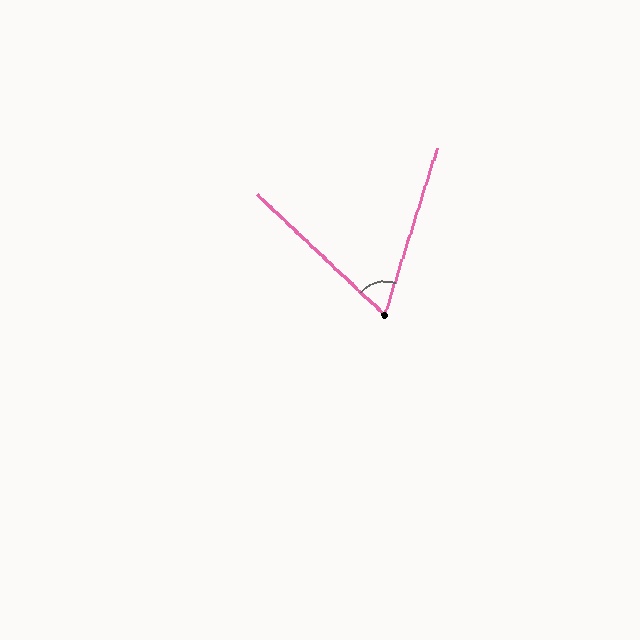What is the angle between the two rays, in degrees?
Approximately 64 degrees.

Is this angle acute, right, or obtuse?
It is acute.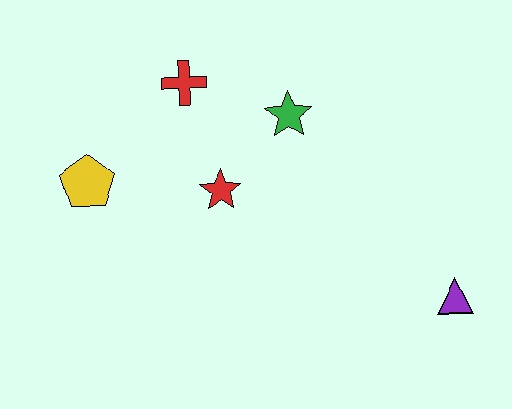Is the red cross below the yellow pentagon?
No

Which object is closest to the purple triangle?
The green star is closest to the purple triangle.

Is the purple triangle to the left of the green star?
No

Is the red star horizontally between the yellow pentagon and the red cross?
No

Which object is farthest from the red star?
The purple triangle is farthest from the red star.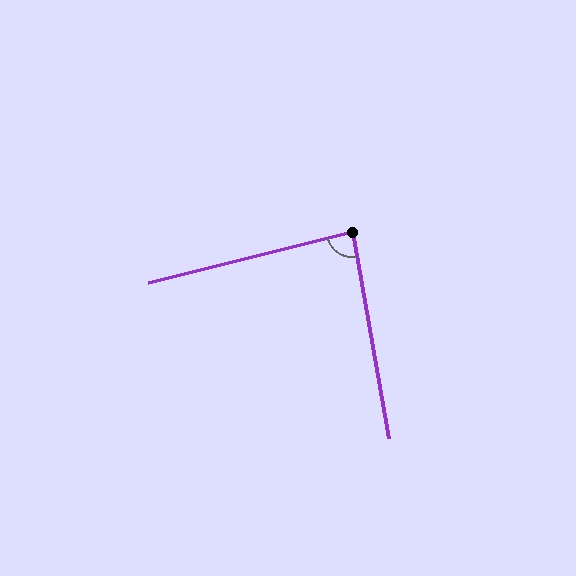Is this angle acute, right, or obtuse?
It is approximately a right angle.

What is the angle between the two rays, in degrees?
Approximately 86 degrees.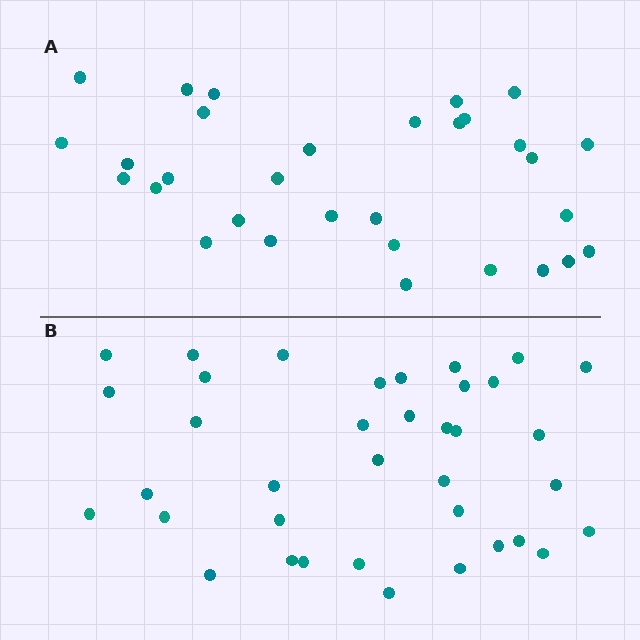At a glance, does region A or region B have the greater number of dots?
Region B (the bottom region) has more dots.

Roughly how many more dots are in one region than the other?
Region B has about 6 more dots than region A.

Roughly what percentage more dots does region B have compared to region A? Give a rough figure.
About 20% more.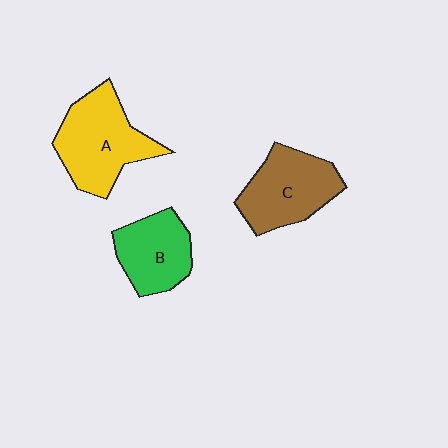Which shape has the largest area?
Shape A (yellow).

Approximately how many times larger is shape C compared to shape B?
Approximately 1.2 times.